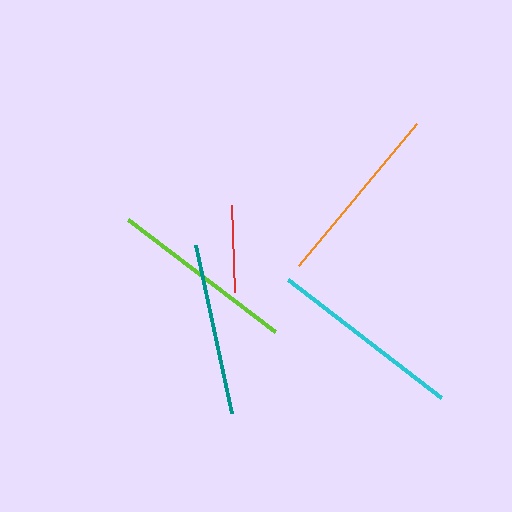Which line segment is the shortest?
The red line is the shortest at approximately 87 pixels.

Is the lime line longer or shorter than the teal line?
The lime line is longer than the teal line.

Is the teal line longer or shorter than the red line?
The teal line is longer than the red line.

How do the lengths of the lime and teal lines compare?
The lime and teal lines are approximately the same length.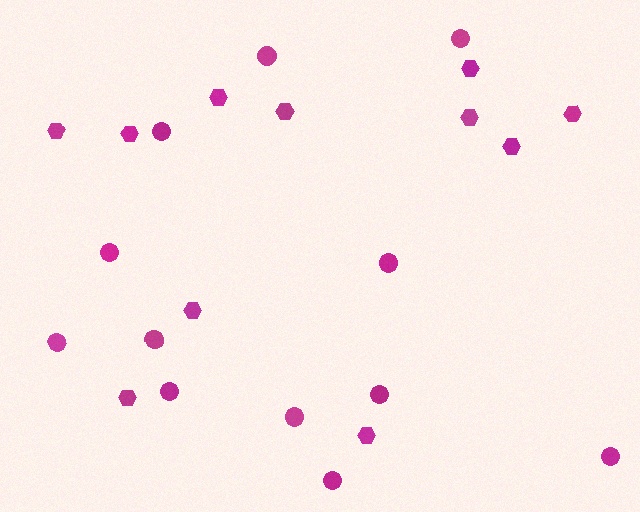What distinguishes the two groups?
There are 2 groups: one group of circles (12) and one group of hexagons (11).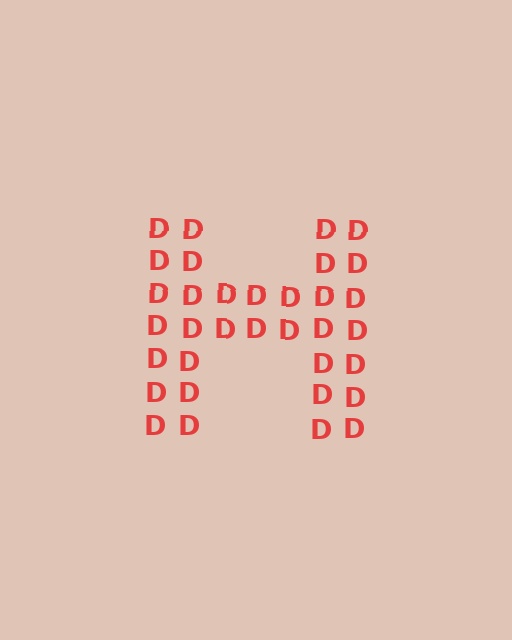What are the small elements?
The small elements are letter D's.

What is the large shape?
The large shape is the letter H.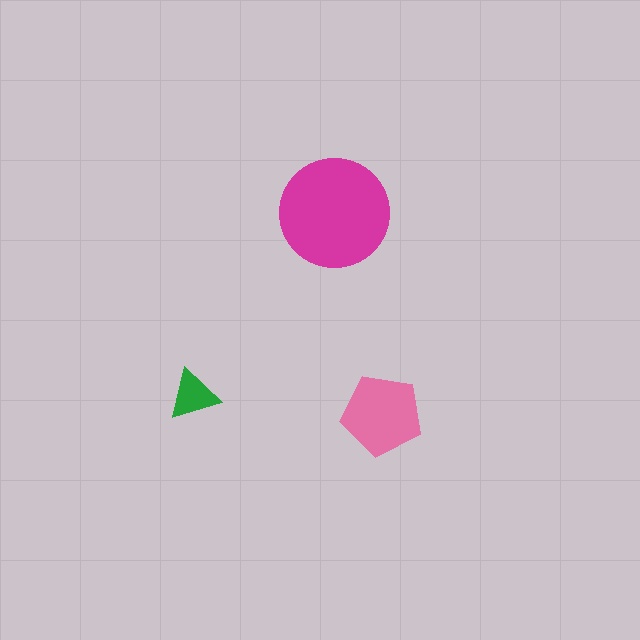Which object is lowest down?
The pink pentagon is bottommost.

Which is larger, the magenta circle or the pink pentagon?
The magenta circle.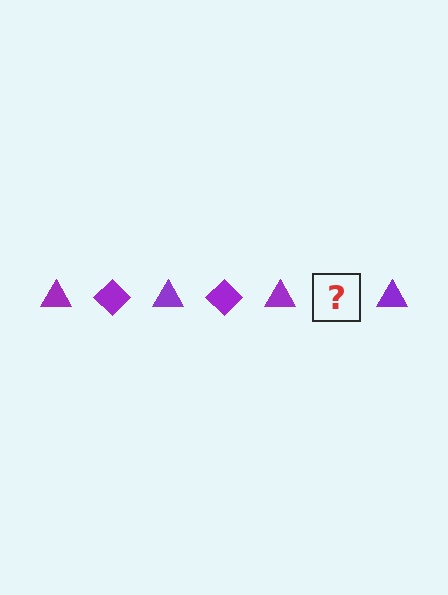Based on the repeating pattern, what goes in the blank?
The blank should be a purple diamond.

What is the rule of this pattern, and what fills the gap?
The rule is that the pattern cycles through triangle, diamond shapes in purple. The gap should be filled with a purple diamond.